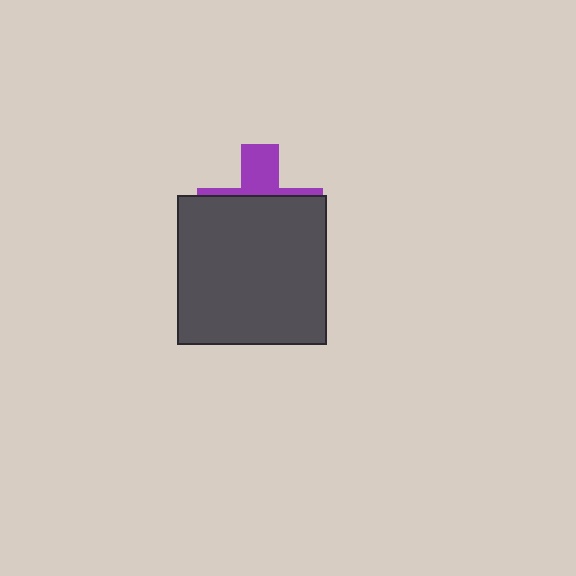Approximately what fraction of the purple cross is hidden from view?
Roughly 68% of the purple cross is hidden behind the dark gray square.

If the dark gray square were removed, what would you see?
You would see the complete purple cross.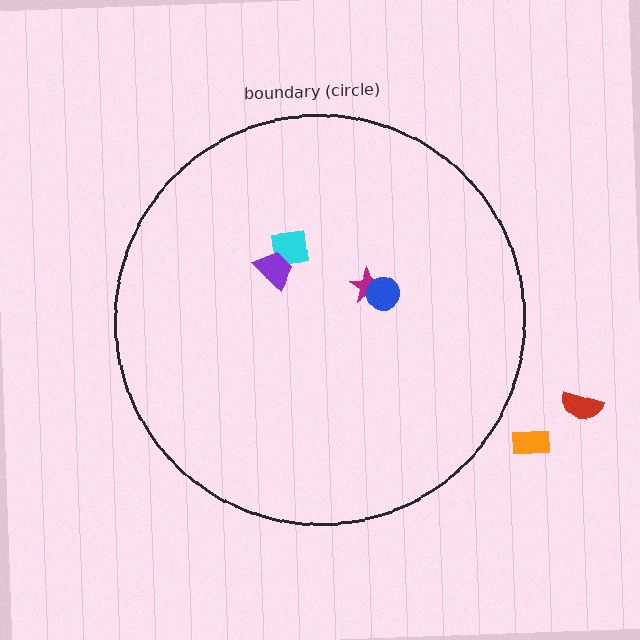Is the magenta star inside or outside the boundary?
Inside.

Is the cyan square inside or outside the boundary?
Inside.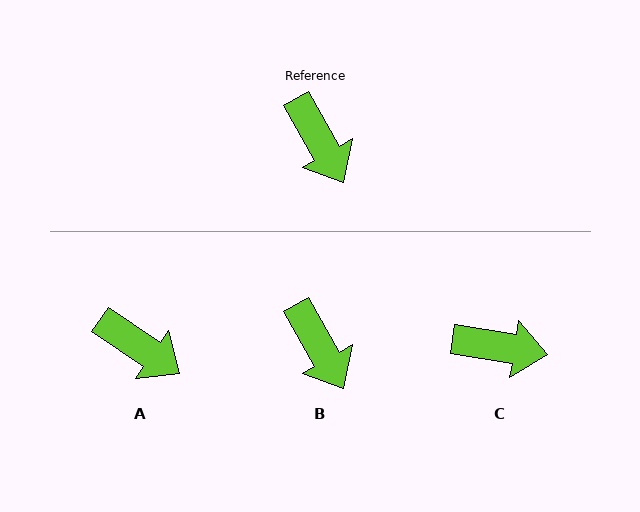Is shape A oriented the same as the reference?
No, it is off by about 26 degrees.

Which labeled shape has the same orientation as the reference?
B.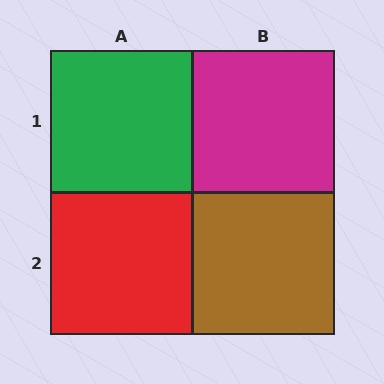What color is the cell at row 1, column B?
Magenta.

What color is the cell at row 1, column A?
Green.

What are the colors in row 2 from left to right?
Red, brown.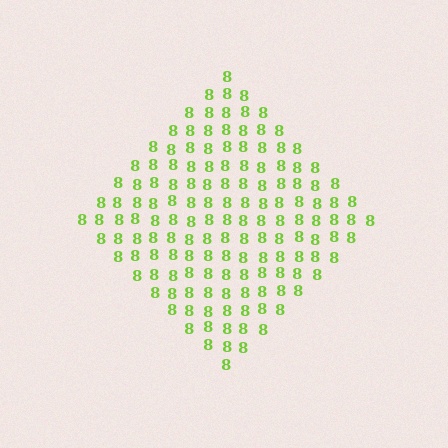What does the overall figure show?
The overall figure shows a diamond.